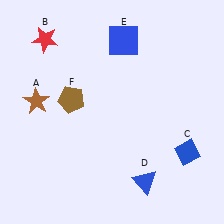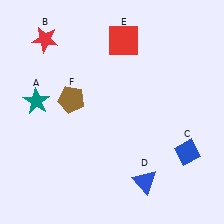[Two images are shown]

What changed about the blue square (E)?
In Image 1, E is blue. In Image 2, it changed to red.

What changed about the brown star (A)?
In Image 1, A is brown. In Image 2, it changed to teal.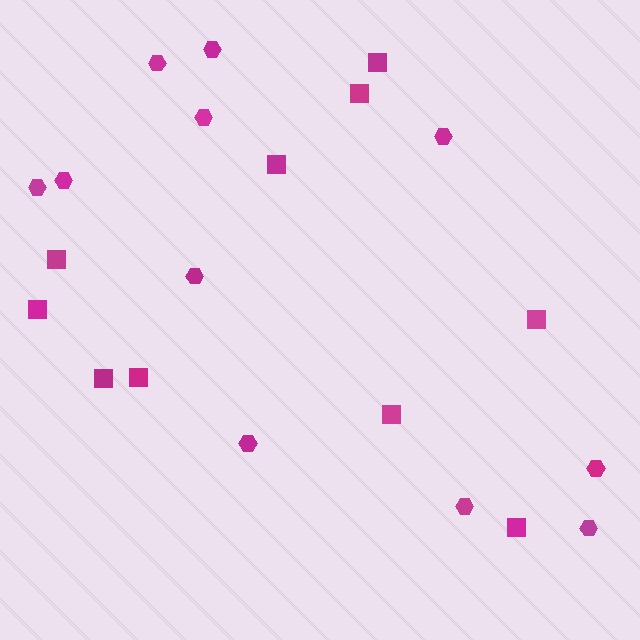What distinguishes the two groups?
There are 2 groups: one group of hexagons (11) and one group of squares (10).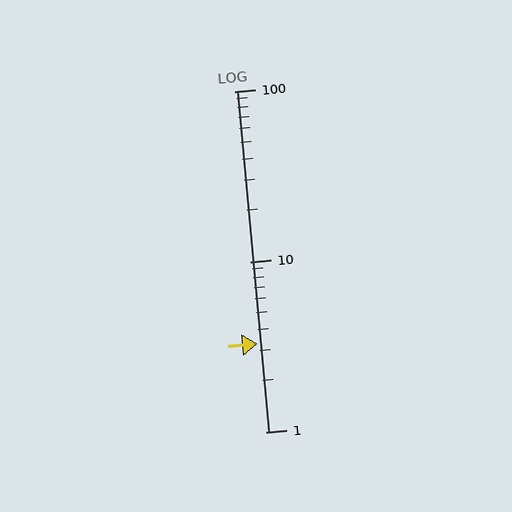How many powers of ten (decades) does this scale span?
The scale spans 2 decades, from 1 to 100.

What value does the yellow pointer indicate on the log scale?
The pointer indicates approximately 3.3.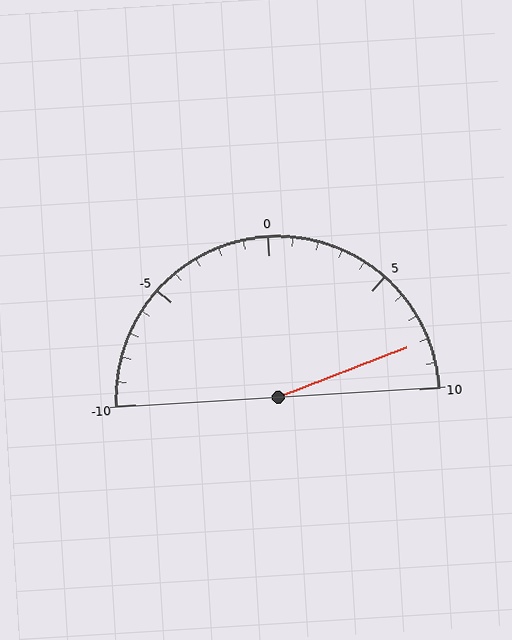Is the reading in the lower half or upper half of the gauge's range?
The reading is in the upper half of the range (-10 to 10).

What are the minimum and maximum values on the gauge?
The gauge ranges from -10 to 10.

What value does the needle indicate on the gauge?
The needle indicates approximately 8.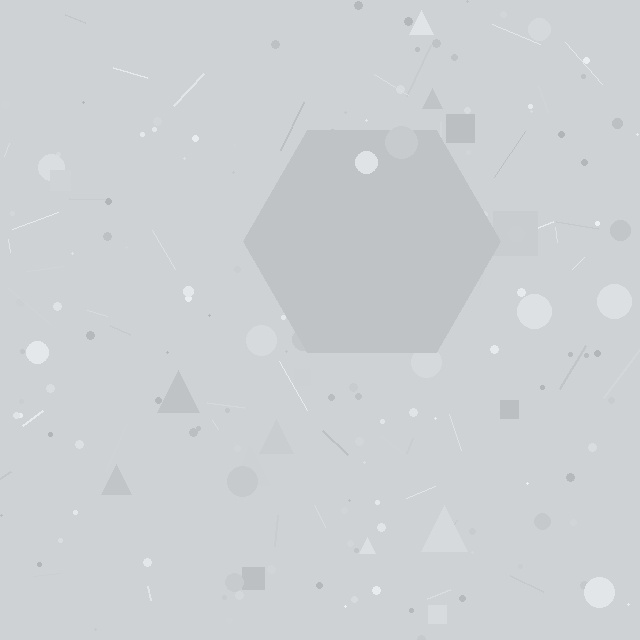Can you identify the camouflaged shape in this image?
The camouflaged shape is a hexagon.